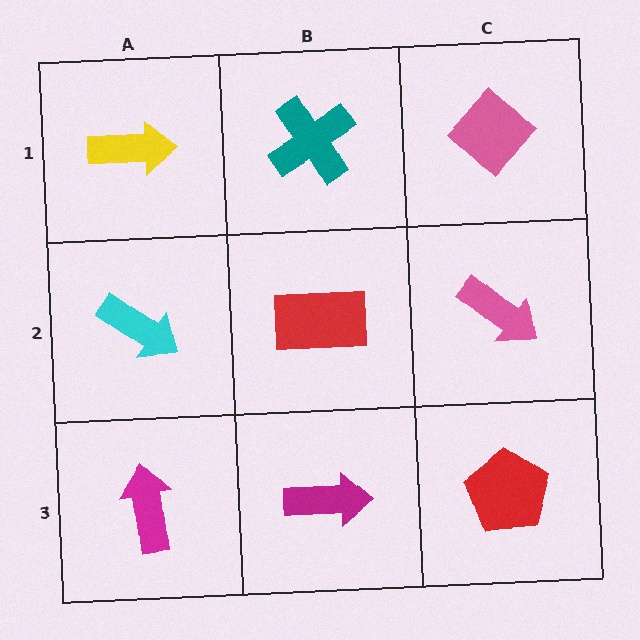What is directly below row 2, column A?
A magenta arrow.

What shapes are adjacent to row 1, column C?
A pink arrow (row 2, column C), a teal cross (row 1, column B).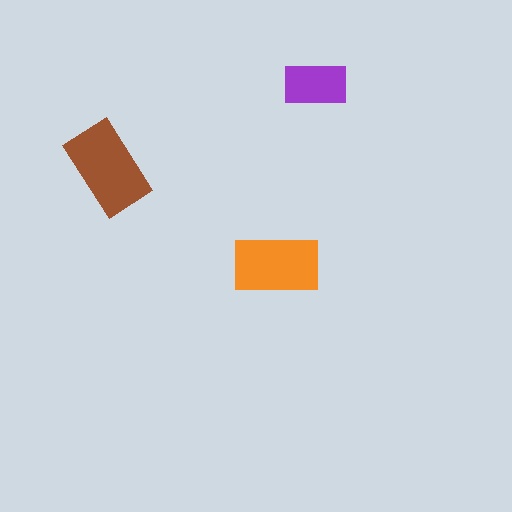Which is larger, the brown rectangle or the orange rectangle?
The brown one.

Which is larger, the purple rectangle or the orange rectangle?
The orange one.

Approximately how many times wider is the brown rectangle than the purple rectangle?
About 1.5 times wider.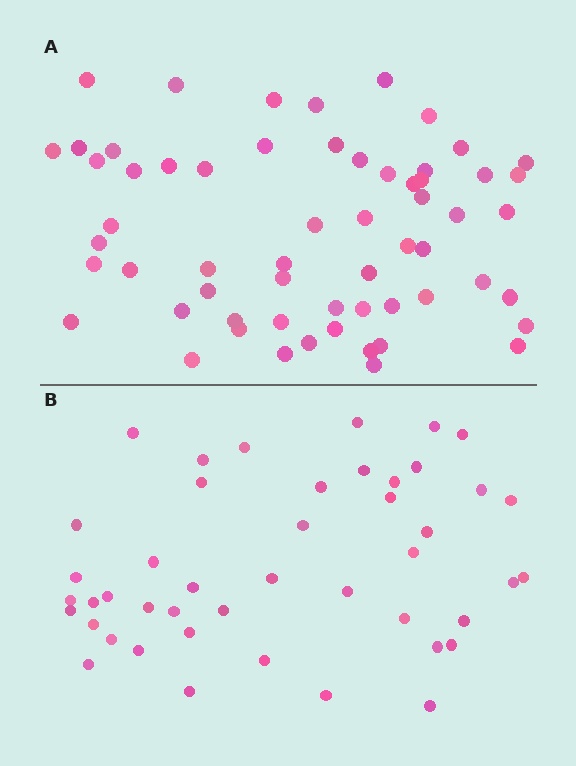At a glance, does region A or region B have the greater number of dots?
Region A (the top region) has more dots.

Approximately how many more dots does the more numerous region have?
Region A has approximately 15 more dots than region B.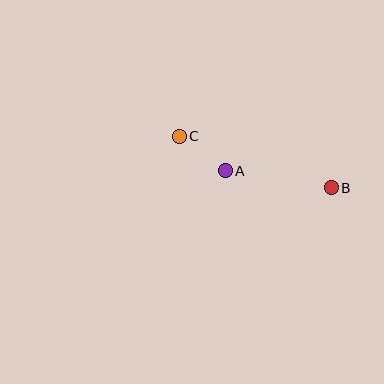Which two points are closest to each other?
Points A and C are closest to each other.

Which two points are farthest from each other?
Points B and C are farthest from each other.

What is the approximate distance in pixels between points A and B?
The distance between A and B is approximately 107 pixels.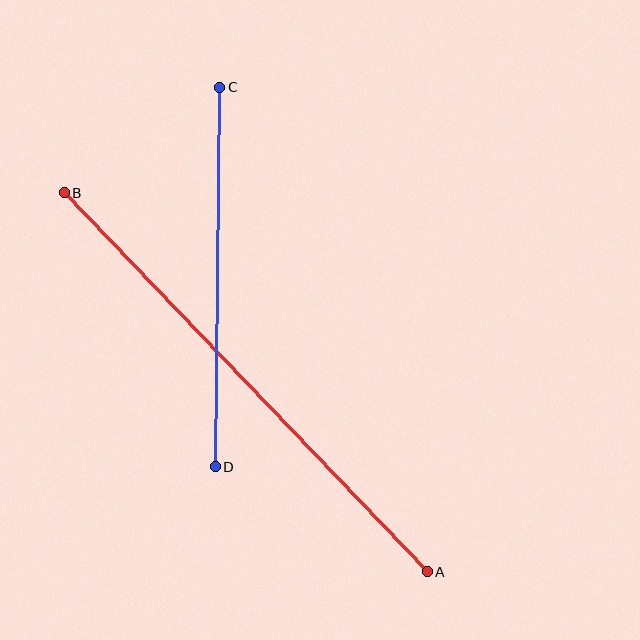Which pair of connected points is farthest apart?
Points A and B are farthest apart.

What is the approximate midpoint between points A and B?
The midpoint is at approximately (246, 382) pixels.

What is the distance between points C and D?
The distance is approximately 380 pixels.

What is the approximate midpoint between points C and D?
The midpoint is at approximately (217, 277) pixels.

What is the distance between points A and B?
The distance is approximately 525 pixels.